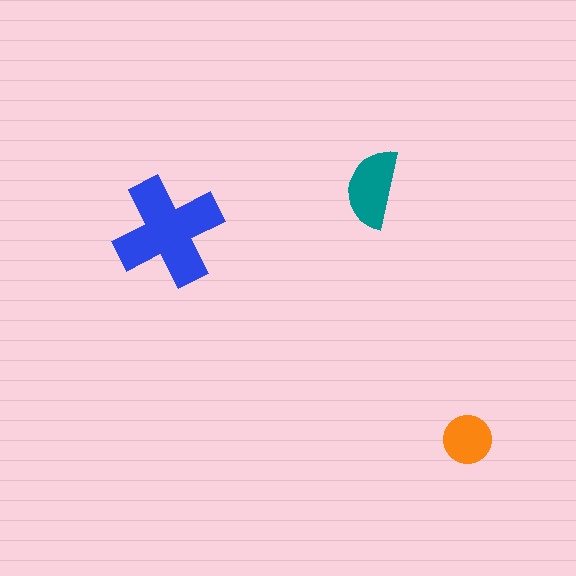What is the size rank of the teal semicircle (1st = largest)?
2nd.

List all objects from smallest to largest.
The orange circle, the teal semicircle, the blue cross.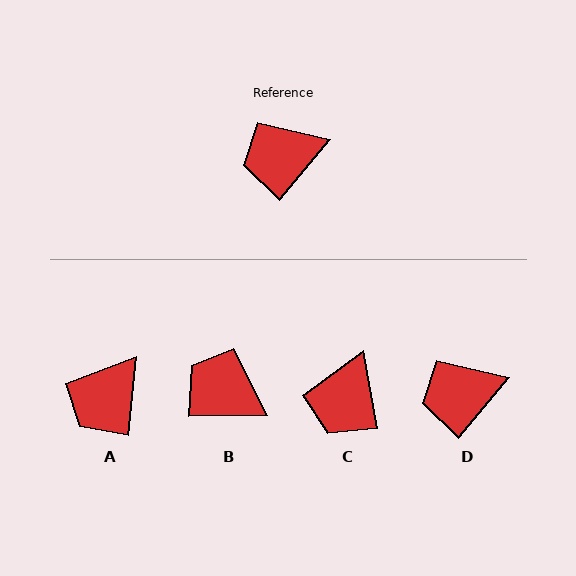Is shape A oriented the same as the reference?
No, it is off by about 35 degrees.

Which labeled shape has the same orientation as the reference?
D.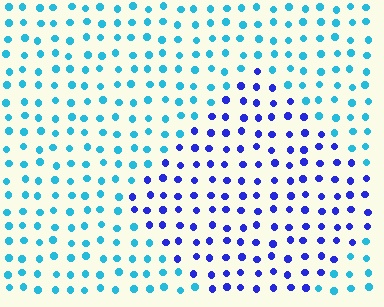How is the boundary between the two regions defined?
The boundary is defined purely by a slight shift in hue (about 49 degrees). Spacing, size, and orientation are identical on both sides.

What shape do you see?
I see a diamond.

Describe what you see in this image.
The image is filled with small cyan elements in a uniform arrangement. A diamond-shaped region is visible where the elements are tinted to a slightly different hue, forming a subtle color boundary.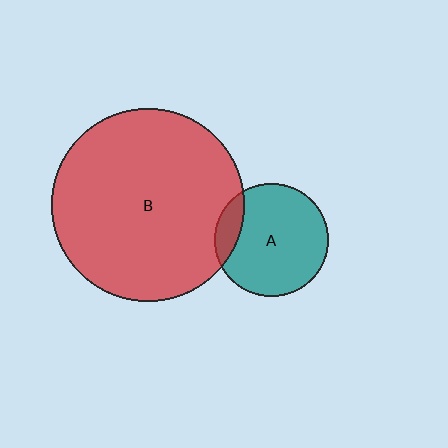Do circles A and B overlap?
Yes.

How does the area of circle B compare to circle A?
Approximately 2.9 times.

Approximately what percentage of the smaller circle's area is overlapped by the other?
Approximately 15%.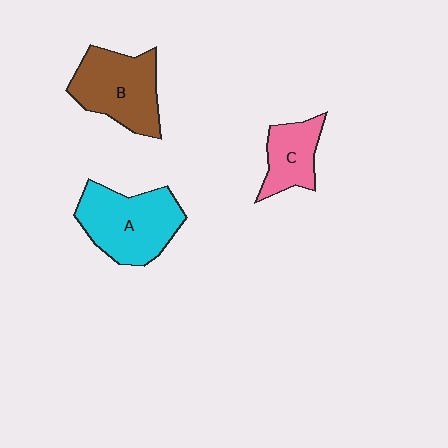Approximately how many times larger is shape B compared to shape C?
Approximately 1.6 times.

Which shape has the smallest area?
Shape C (pink).